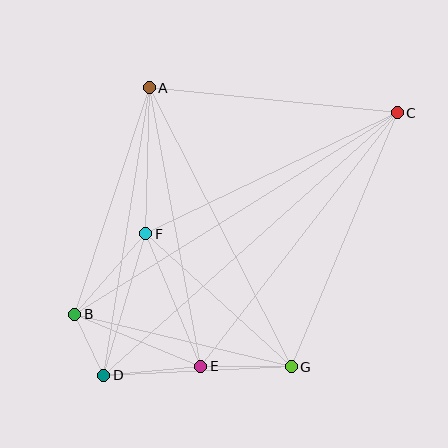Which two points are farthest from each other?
Points C and D are farthest from each other.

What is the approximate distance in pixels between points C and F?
The distance between C and F is approximately 280 pixels.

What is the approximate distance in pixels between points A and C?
The distance between A and C is approximately 249 pixels.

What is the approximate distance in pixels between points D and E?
The distance between D and E is approximately 97 pixels.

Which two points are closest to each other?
Points B and D are closest to each other.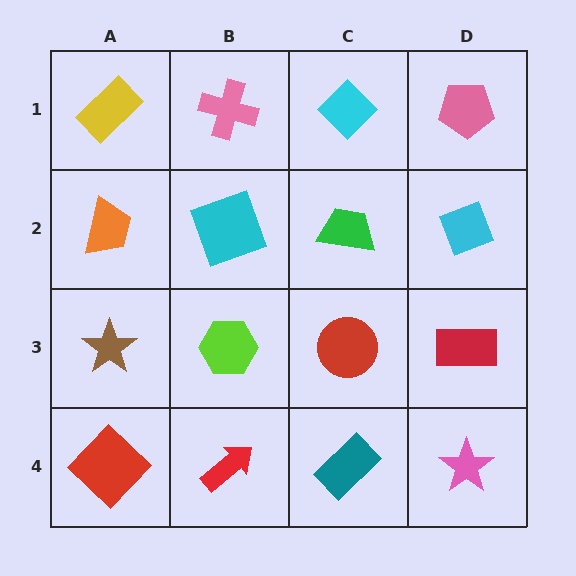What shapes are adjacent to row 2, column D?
A pink pentagon (row 1, column D), a red rectangle (row 3, column D), a green trapezoid (row 2, column C).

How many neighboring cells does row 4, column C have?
3.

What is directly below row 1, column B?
A cyan square.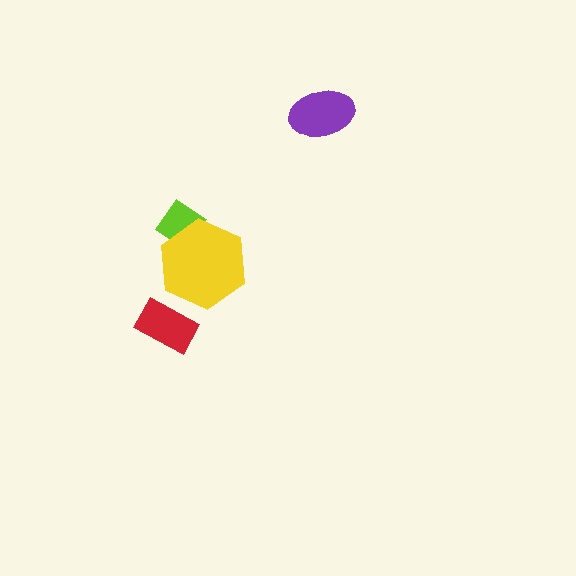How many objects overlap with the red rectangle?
0 objects overlap with the red rectangle.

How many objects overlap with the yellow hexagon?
1 object overlaps with the yellow hexagon.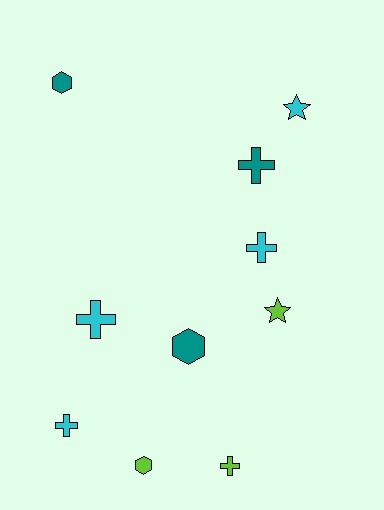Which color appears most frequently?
Cyan, with 4 objects.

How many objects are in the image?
There are 10 objects.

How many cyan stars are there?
There is 1 cyan star.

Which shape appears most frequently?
Cross, with 5 objects.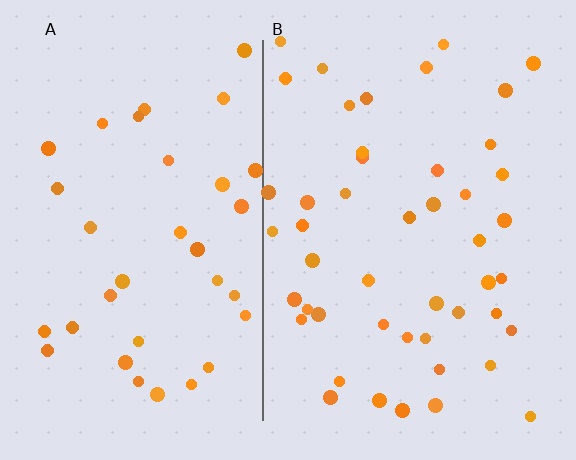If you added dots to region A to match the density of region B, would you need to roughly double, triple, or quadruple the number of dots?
Approximately double.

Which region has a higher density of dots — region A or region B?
B (the right).